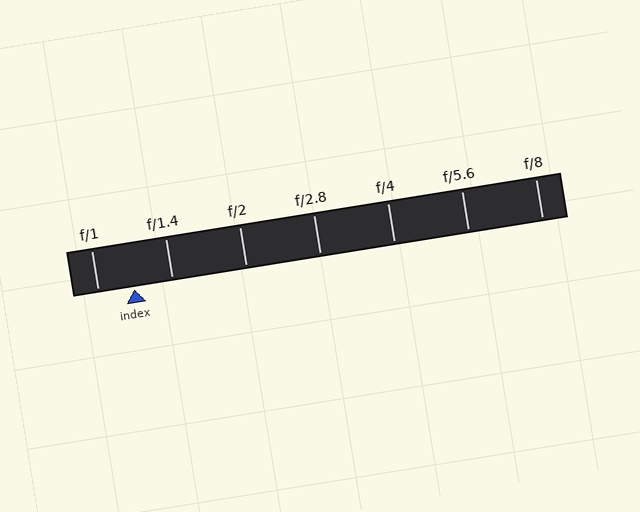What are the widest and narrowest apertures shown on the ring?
The widest aperture shown is f/1 and the narrowest is f/8.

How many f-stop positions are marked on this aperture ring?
There are 7 f-stop positions marked.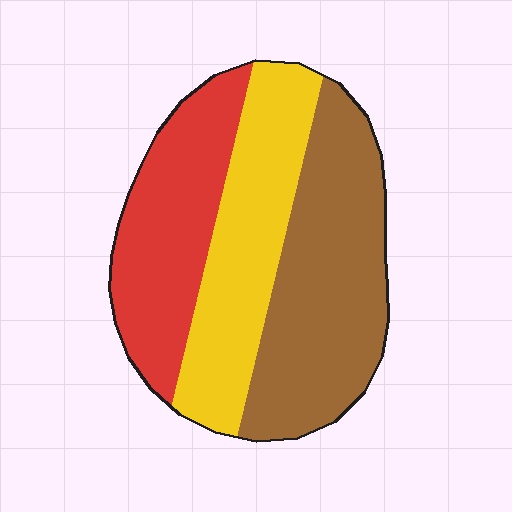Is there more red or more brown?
Brown.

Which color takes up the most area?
Brown, at roughly 40%.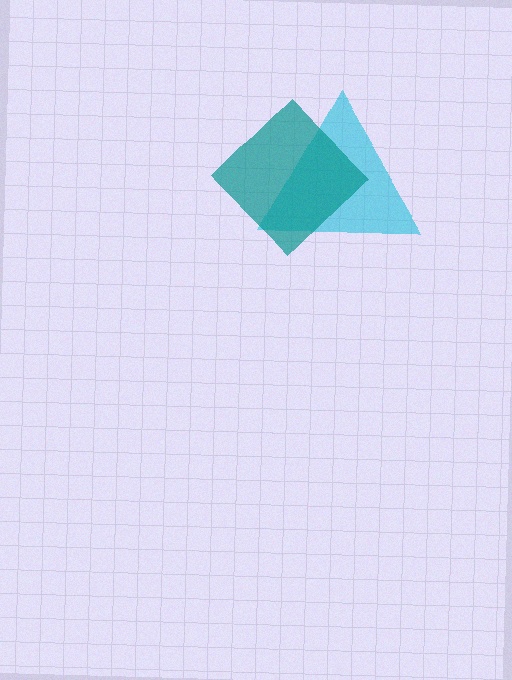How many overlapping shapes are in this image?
There are 2 overlapping shapes in the image.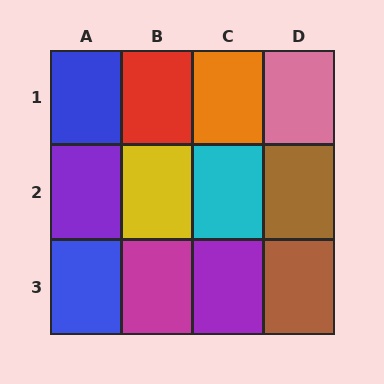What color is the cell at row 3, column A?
Blue.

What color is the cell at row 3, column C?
Purple.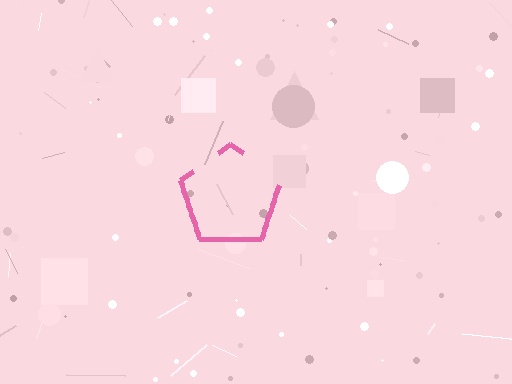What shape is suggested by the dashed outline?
The dashed outline suggests a pentagon.